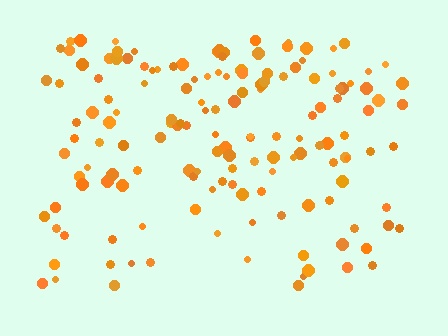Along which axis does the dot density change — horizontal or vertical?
Vertical.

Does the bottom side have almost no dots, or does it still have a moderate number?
Still a moderate number, just noticeably fewer than the top.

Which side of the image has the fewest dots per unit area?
The bottom.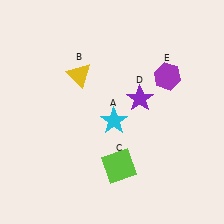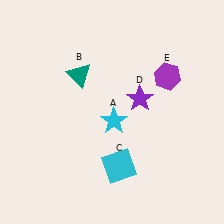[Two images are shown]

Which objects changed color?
B changed from yellow to teal. C changed from lime to cyan.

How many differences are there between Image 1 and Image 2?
There are 2 differences between the two images.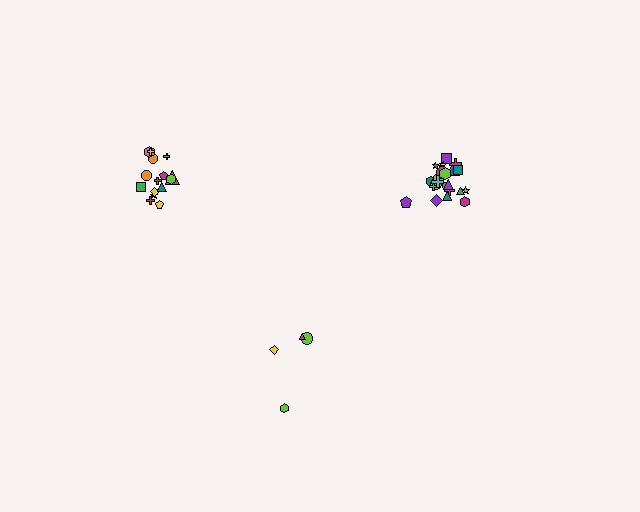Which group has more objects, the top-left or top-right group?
The top-right group.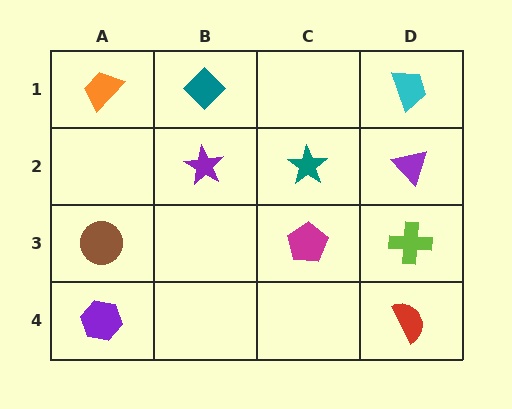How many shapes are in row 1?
3 shapes.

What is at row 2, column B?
A purple star.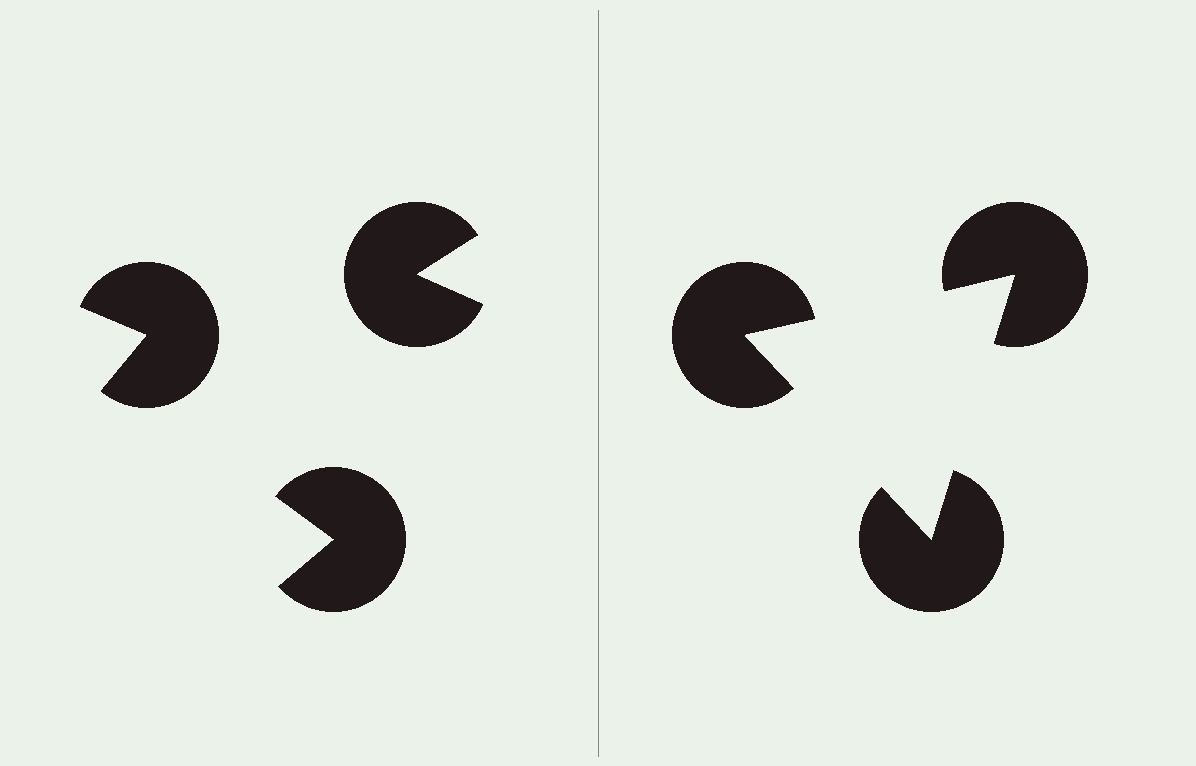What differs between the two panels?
The pac-man discs are positioned identically on both sides; only the wedge orientations differ. On the right they align to a triangle; on the left they are misaligned.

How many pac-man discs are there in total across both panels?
6 — 3 on each side.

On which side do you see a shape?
An illusory triangle appears on the right side. On the left side the wedge cuts are rotated, so no coherent shape forms.